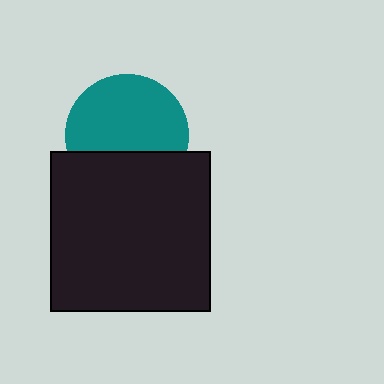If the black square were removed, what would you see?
You would see the complete teal circle.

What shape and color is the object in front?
The object in front is a black square.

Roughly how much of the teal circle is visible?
Most of it is visible (roughly 66%).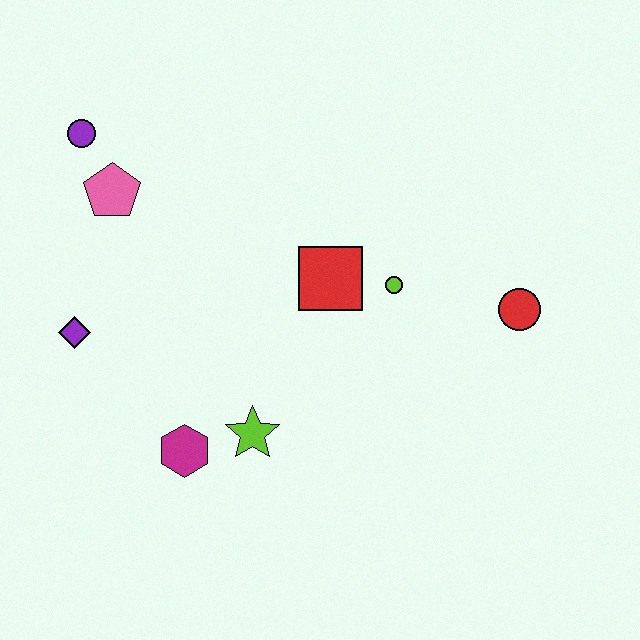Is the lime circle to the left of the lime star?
No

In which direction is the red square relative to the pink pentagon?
The red square is to the right of the pink pentagon.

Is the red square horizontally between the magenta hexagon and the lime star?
No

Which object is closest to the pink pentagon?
The purple circle is closest to the pink pentagon.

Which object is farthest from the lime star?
The purple circle is farthest from the lime star.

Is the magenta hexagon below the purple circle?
Yes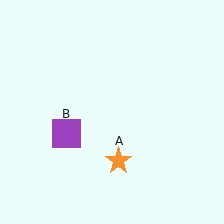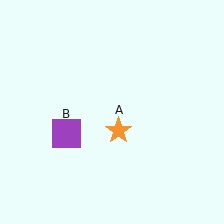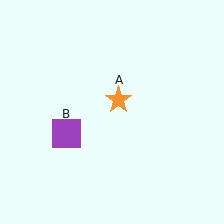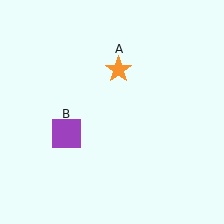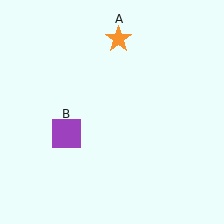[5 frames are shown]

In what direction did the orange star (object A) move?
The orange star (object A) moved up.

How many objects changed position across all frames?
1 object changed position: orange star (object A).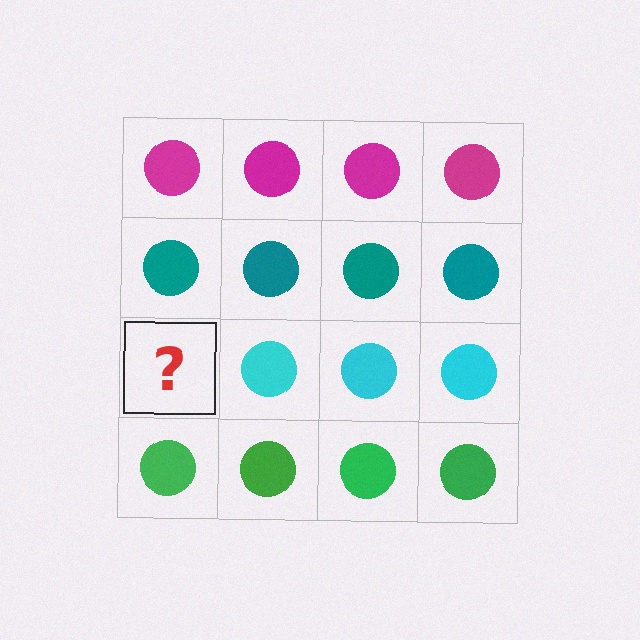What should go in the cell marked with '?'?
The missing cell should contain a cyan circle.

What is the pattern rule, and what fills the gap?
The rule is that each row has a consistent color. The gap should be filled with a cyan circle.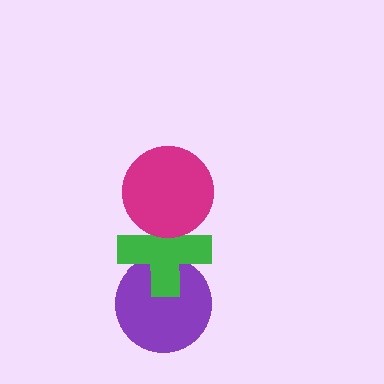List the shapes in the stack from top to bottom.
From top to bottom: the magenta circle, the green cross, the purple circle.